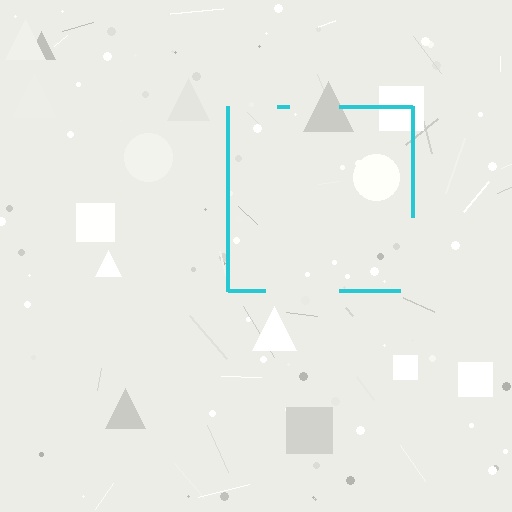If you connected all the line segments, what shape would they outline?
They would outline a square.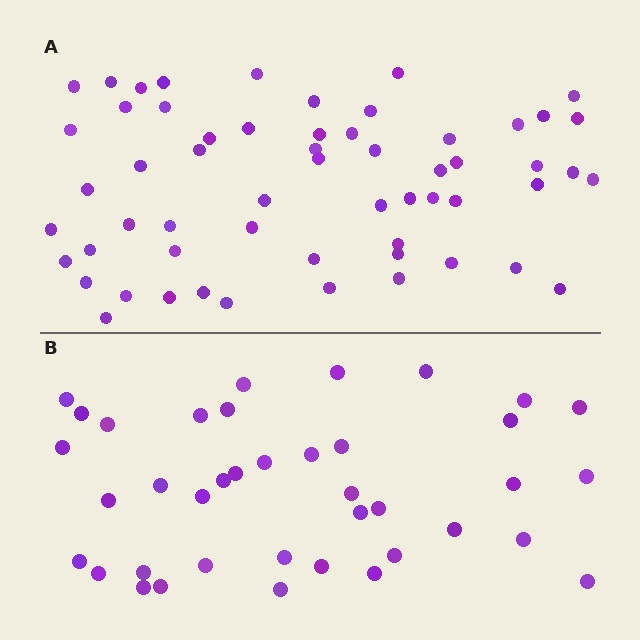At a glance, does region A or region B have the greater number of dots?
Region A (the top region) has more dots.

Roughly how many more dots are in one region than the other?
Region A has approximately 20 more dots than region B.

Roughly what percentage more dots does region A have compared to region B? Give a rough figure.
About 50% more.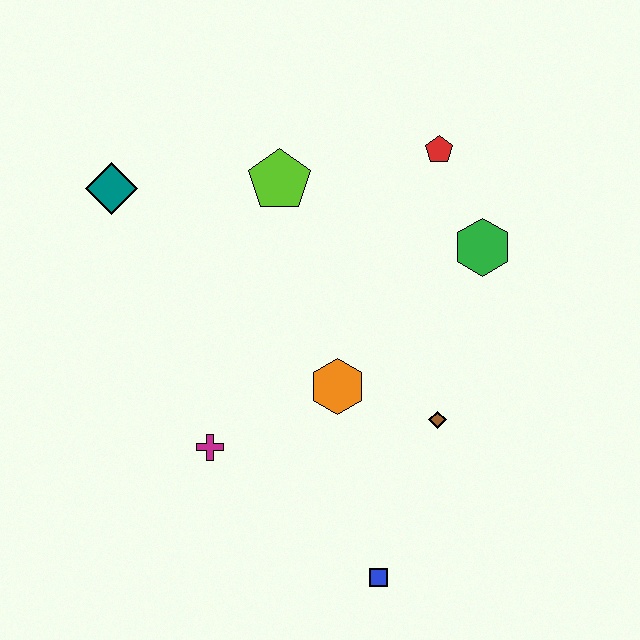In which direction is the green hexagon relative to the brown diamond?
The green hexagon is above the brown diamond.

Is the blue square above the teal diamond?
No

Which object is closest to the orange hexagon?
The brown diamond is closest to the orange hexagon.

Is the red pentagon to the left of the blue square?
No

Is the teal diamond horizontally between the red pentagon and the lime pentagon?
No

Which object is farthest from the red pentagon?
The blue square is farthest from the red pentagon.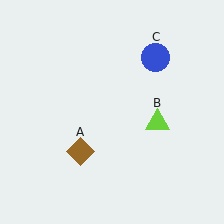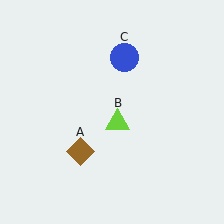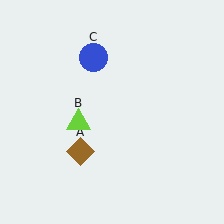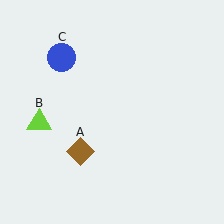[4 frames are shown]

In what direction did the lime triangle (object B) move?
The lime triangle (object B) moved left.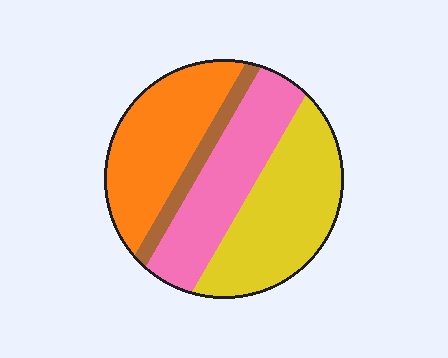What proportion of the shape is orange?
Orange covers 30% of the shape.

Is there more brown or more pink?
Pink.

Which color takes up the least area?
Brown, at roughly 10%.